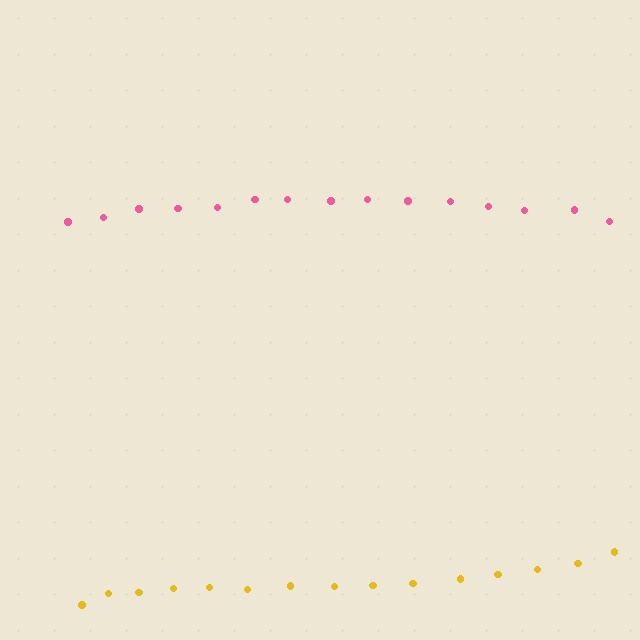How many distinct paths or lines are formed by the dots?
There are 2 distinct paths.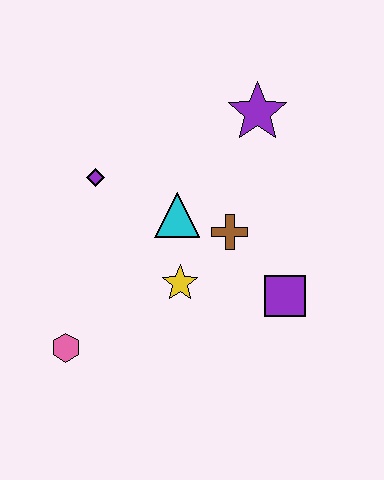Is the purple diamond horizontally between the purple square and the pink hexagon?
Yes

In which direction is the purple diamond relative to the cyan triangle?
The purple diamond is to the left of the cyan triangle.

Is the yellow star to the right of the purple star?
No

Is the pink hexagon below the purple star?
Yes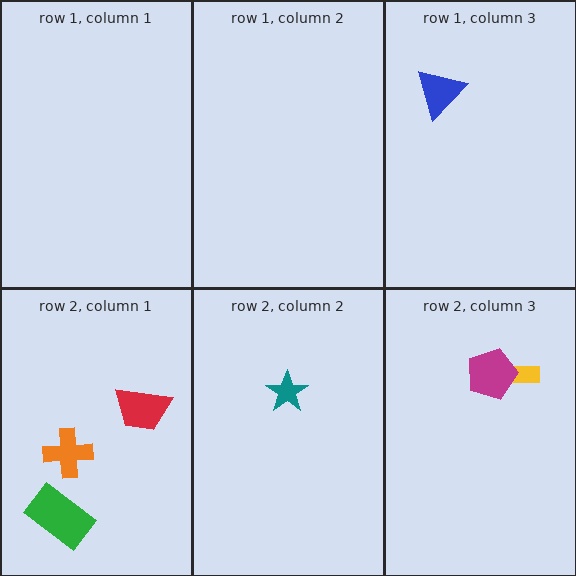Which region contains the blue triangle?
The row 1, column 3 region.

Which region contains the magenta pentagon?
The row 2, column 3 region.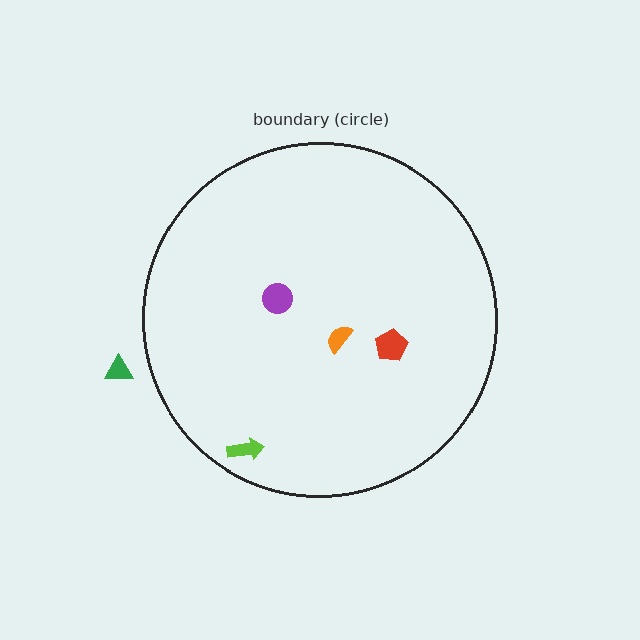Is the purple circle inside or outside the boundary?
Inside.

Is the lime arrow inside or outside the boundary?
Inside.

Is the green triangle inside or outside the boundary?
Outside.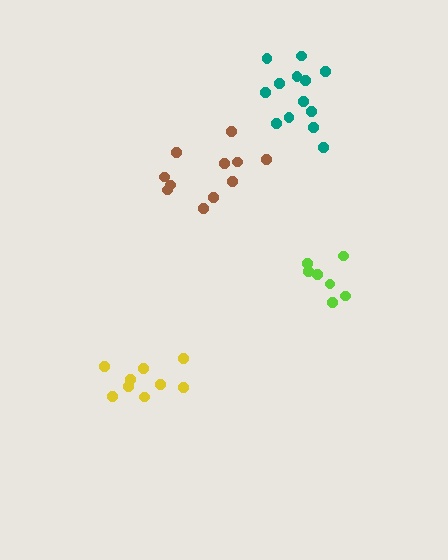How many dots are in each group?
Group 1: 13 dots, Group 2: 11 dots, Group 3: 9 dots, Group 4: 7 dots (40 total).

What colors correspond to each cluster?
The clusters are colored: teal, brown, yellow, lime.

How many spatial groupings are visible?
There are 4 spatial groupings.